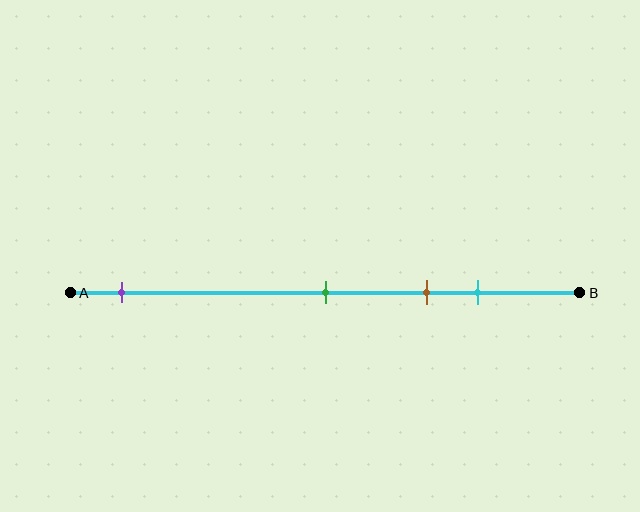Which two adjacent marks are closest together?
The brown and cyan marks are the closest adjacent pair.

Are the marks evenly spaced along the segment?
No, the marks are not evenly spaced.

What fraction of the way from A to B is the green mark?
The green mark is approximately 50% (0.5) of the way from A to B.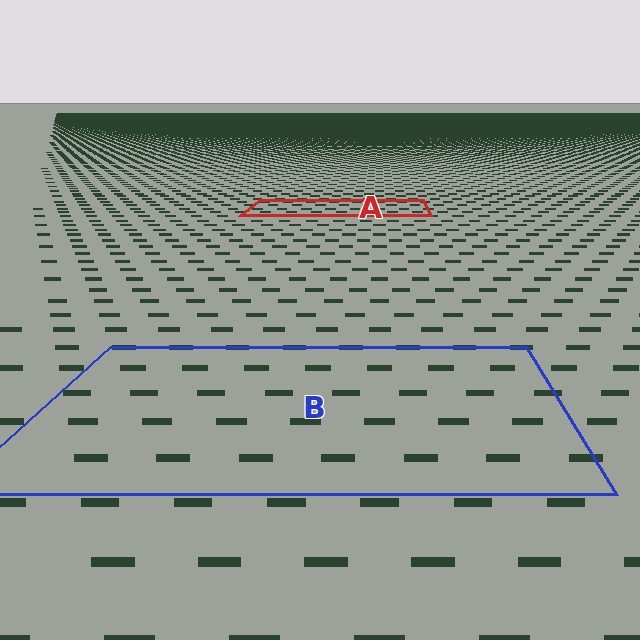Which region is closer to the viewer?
Region B is closer. The texture elements there are larger and more spread out.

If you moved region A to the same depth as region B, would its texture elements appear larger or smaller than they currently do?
They would appear larger. At a closer depth, the same texture elements are projected at a bigger on-screen size.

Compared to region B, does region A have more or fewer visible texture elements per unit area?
Region A has more texture elements per unit area — they are packed more densely because it is farther away.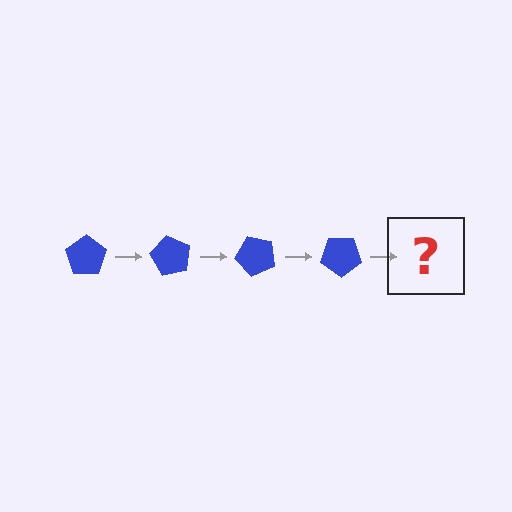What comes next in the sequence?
The next element should be a blue pentagon rotated 240 degrees.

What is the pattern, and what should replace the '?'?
The pattern is that the pentagon rotates 60 degrees each step. The '?' should be a blue pentagon rotated 240 degrees.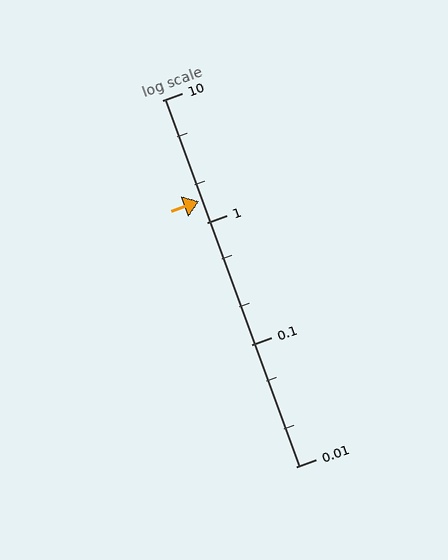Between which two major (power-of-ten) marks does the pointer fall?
The pointer is between 1 and 10.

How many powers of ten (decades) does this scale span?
The scale spans 3 decades, from 0.01 to 10.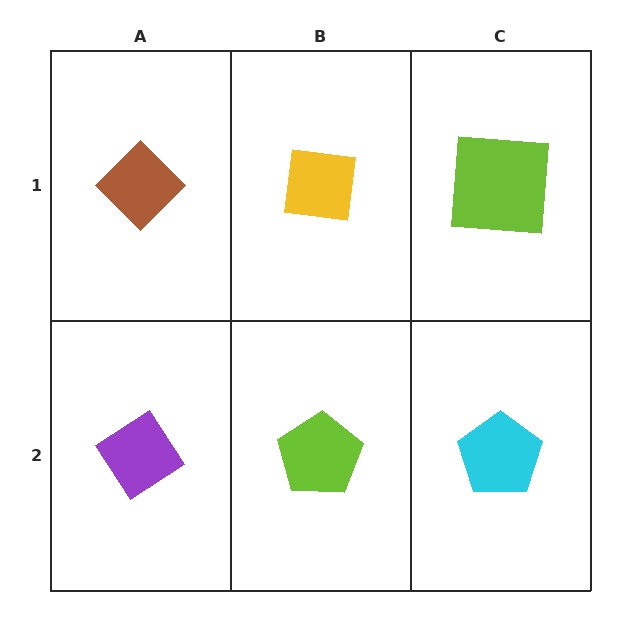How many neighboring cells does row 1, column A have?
2.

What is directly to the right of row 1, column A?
A yellow square.